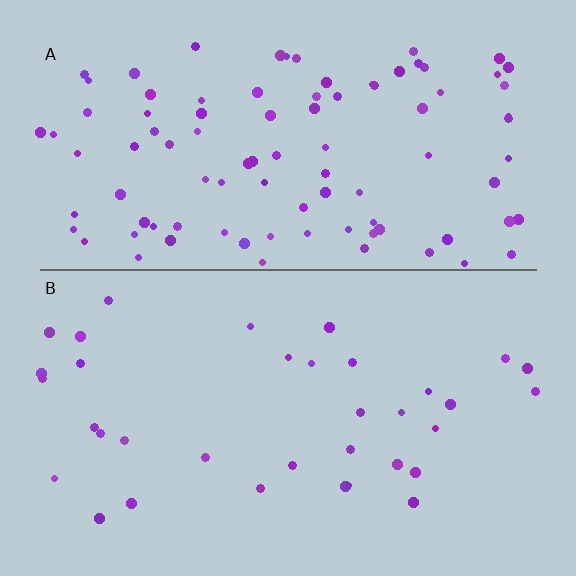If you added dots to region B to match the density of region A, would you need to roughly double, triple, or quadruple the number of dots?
Approximately triple.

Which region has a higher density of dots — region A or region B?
A (the top).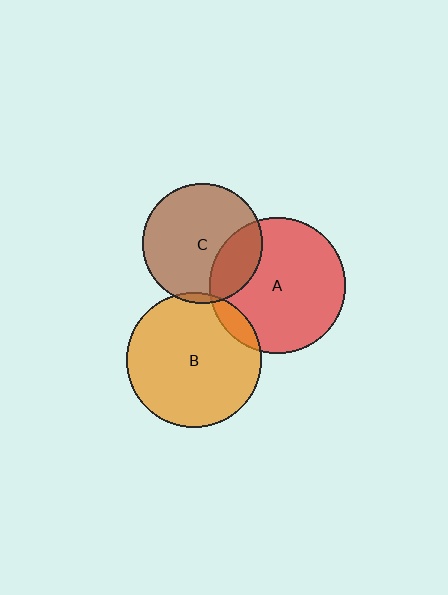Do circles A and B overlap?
Yes.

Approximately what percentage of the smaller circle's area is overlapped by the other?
Approximately 10%.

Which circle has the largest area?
Circle A (red).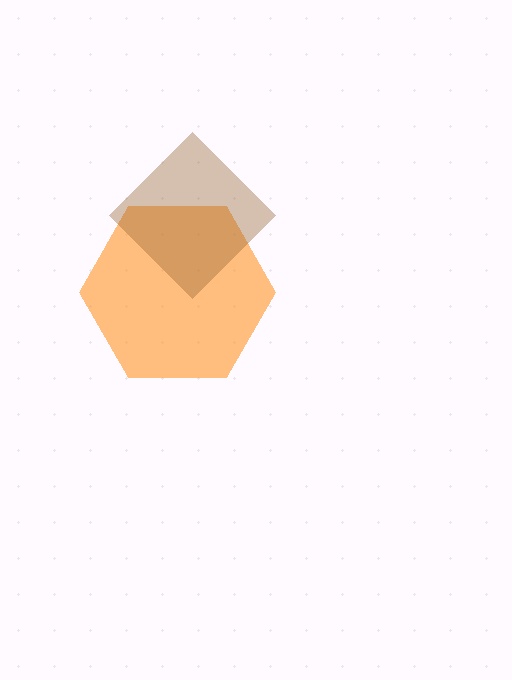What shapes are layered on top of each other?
The layered shapes are: an orange hexagon, a brown diamond.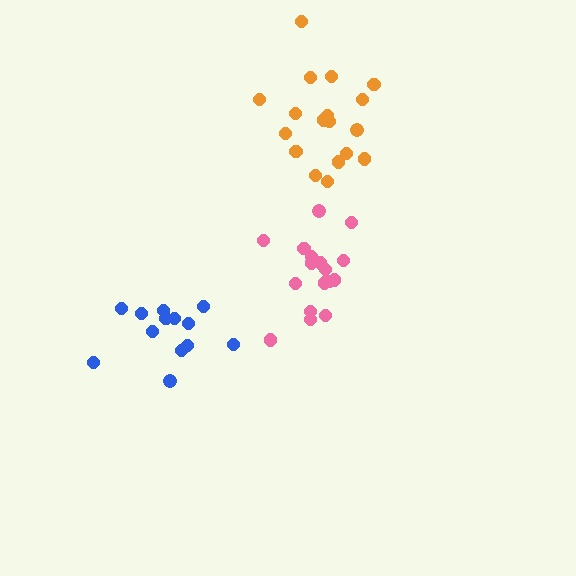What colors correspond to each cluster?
The clusters are colored: blue, pink, orange.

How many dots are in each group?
Group 1: 13 dots, Group 2: 17 dots, Group 3: 18 dots (48 total).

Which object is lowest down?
The blue cluster is bottommost.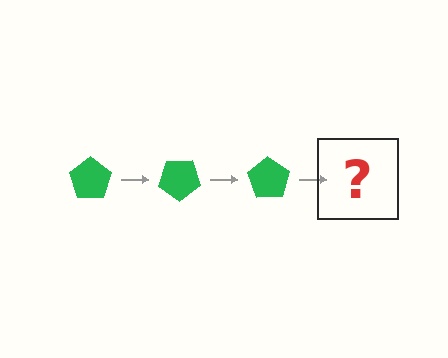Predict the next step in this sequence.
The next step is a green pentagon rotated 105 degrees.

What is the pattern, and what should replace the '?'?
The pattern is that the pentagon rotates 35 degrees each step. The '?' should be a green pentagon rotated 105 degrees.